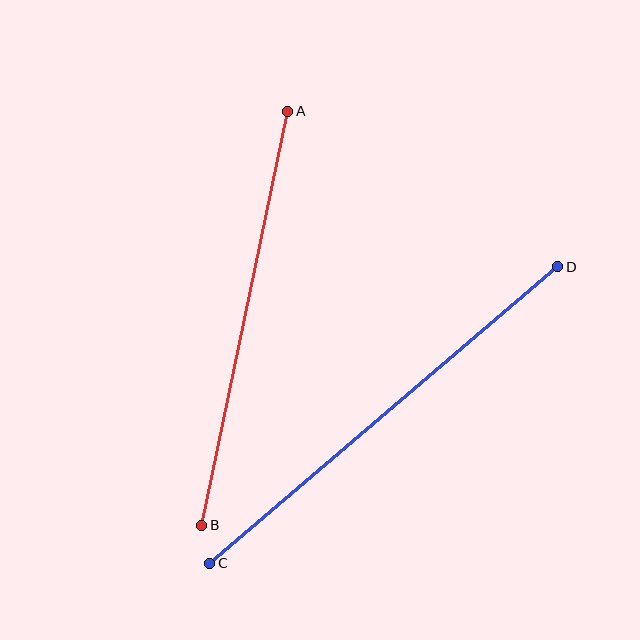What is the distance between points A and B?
The distance is approximately 423 pixels.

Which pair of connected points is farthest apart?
Points C and D are farthest apart.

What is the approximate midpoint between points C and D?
The midpoint is at approximately (384, 415) pixels.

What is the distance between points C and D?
The distance is approximately 457 pixels.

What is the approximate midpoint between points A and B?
The midpoint is at approximately (245, 318) pixels.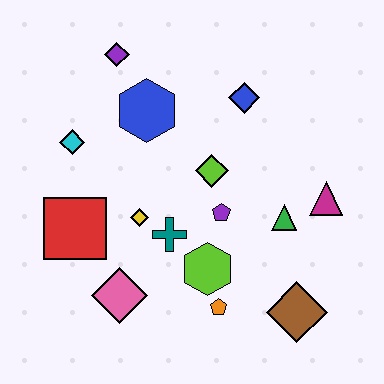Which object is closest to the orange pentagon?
The lime hexagon is closest to the orange pentagon.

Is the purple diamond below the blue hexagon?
No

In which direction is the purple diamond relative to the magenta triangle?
The purple diamond is to the left of the magenta triangle.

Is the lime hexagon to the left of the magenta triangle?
Yes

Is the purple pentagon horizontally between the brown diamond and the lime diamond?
Yes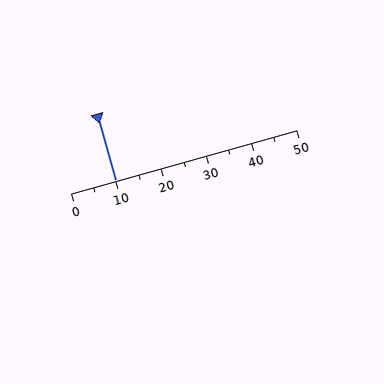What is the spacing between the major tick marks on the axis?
The major ticks are spaced 10 apart.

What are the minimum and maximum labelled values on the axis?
The axis runs from 0 to 50.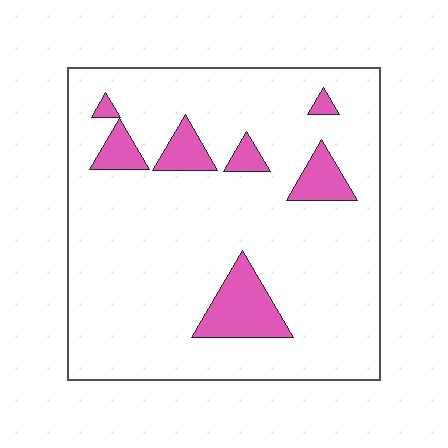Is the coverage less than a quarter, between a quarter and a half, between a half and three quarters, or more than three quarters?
Less than a quarter.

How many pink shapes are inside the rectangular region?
7.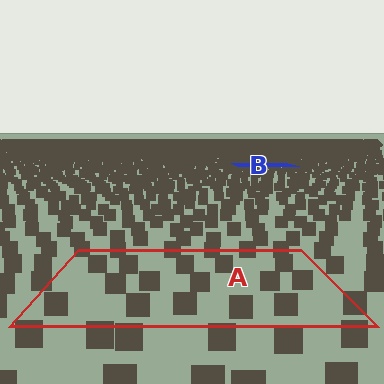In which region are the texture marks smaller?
The texture marks are smaller in region B, because it is farther away.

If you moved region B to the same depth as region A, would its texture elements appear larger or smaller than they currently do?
They would appear larger. At a closer depth, the same texture elements are projected at a bigger on-screen size.